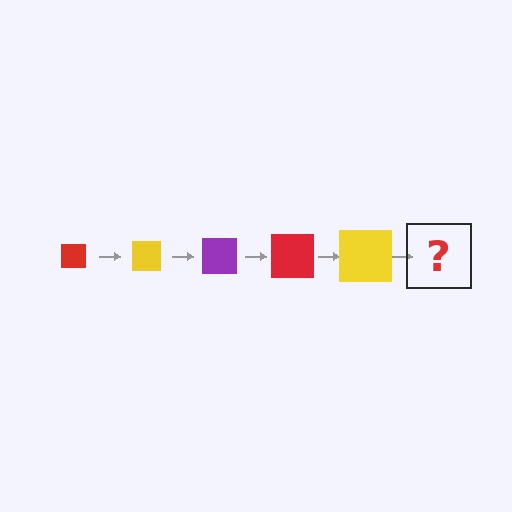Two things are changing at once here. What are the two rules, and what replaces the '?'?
The two rules are that the square grows larger each step and the color cycles through red, yellow, and purple. The '?' should be a purple square, larger than the previous one.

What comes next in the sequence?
The next element should be a purple square, larger than the previous one.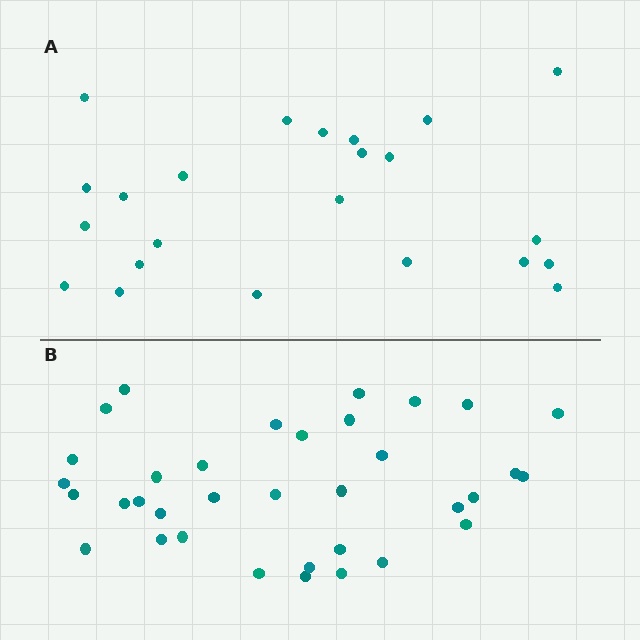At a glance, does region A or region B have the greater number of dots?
Region B (the bottom region) has more dots.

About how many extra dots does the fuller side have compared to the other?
Region B has roughly 12 or so more dots than region A.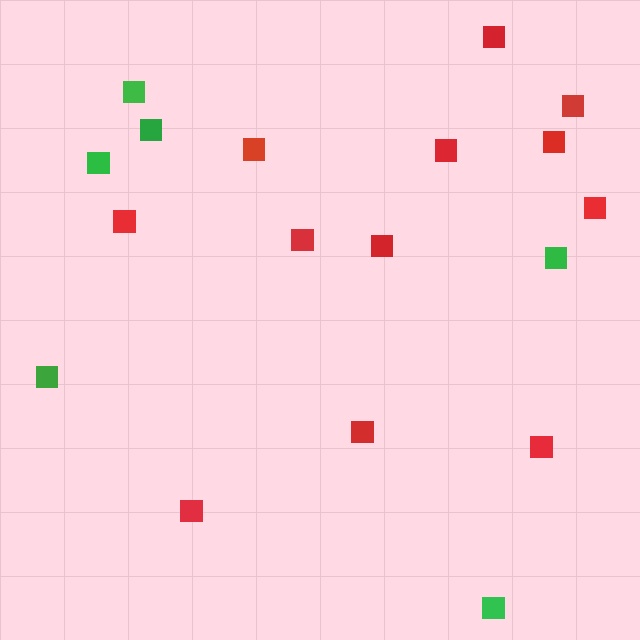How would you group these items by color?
There are 2 groups: one group of green squares (6) and one group of red squares (12).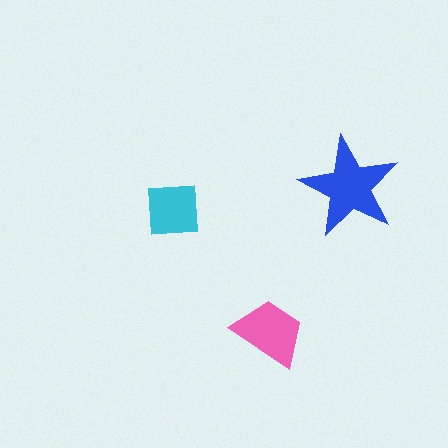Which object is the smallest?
The cyan square.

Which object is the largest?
The blue star.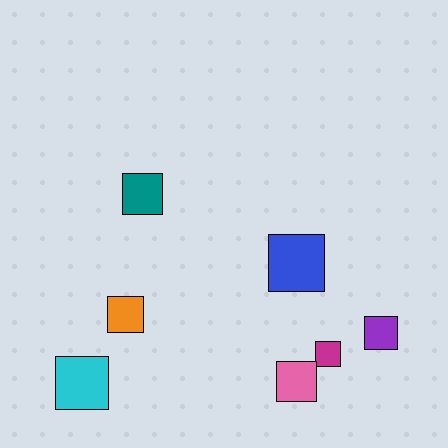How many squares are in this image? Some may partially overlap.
There are 7 squares.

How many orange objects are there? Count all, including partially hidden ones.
There is 1 orange object.